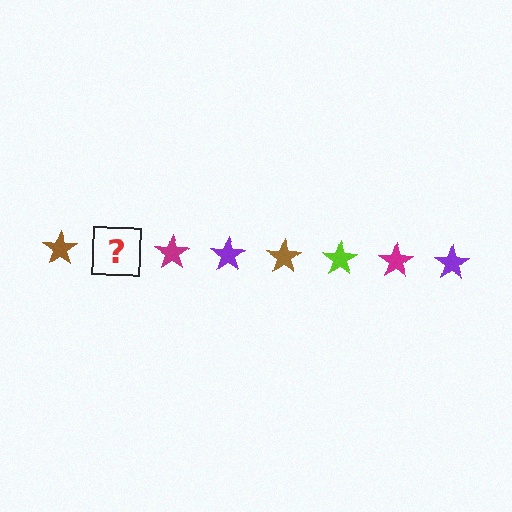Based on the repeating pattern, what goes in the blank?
The blank should be a lime star.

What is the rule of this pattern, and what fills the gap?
The rule is that the pattern cycles through brown, lime, magenta, purple stars. The gap should be filled with a lime star.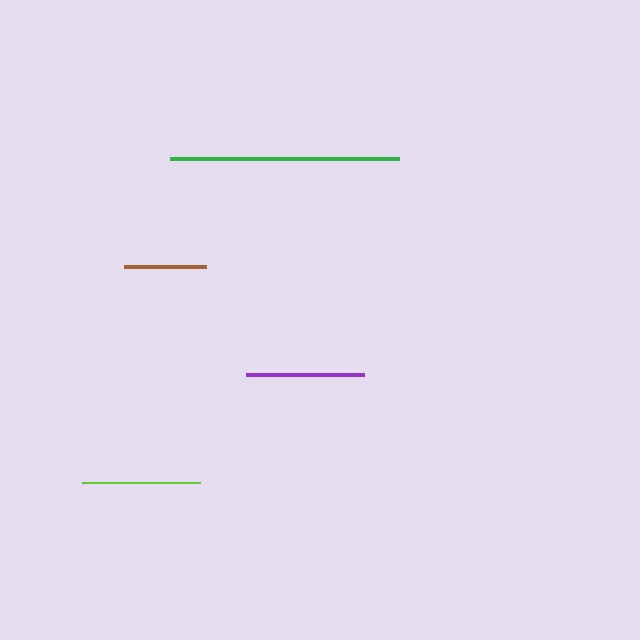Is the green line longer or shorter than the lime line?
The green line is longer than the lime line.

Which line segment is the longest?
The green line is the longest at approximately 229 pixels.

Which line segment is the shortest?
The brown line is the shortest at approximately 82 pixels.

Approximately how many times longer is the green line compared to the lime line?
The green line is approximately 1.9 times the length of the lime line.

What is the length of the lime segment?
The lime segment is approximately 118 pixels long.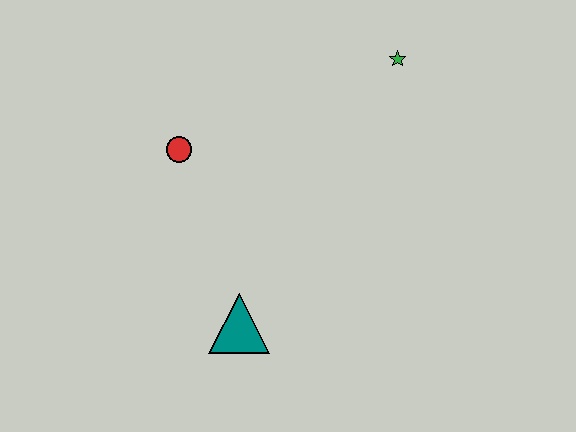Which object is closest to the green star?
The red circle is closest to the green star.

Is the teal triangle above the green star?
No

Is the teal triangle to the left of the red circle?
No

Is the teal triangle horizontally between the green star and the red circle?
Yes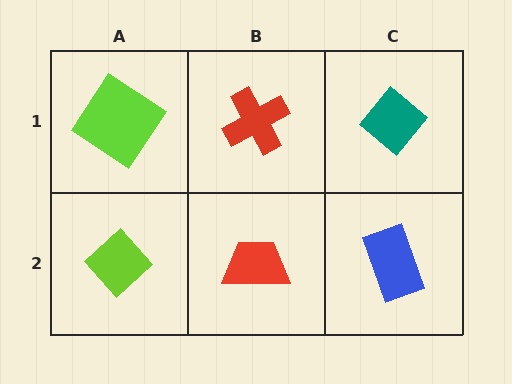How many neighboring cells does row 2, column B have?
3.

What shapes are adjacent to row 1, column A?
A lime diamond (row 2, column A), a red cross (row 1, column B).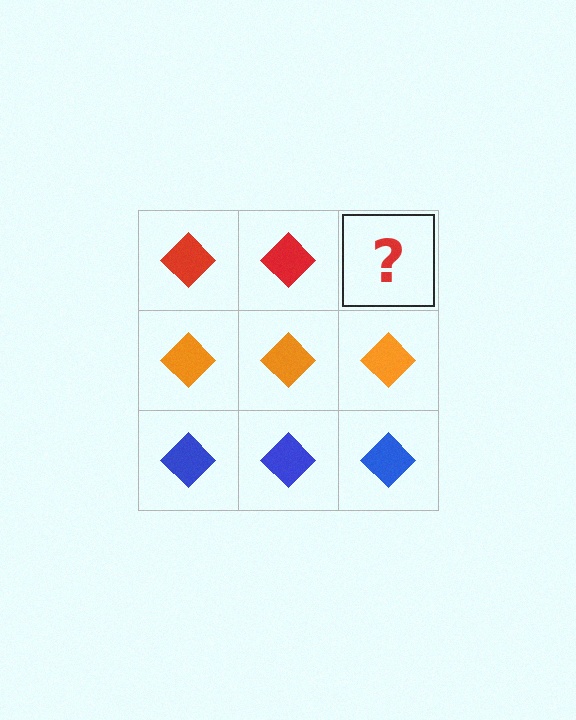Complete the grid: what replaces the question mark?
The question mark should be replaced with a red diamond.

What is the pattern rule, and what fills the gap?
The rule is that each row has a consistent color. The gap should be filled with a red diamond.